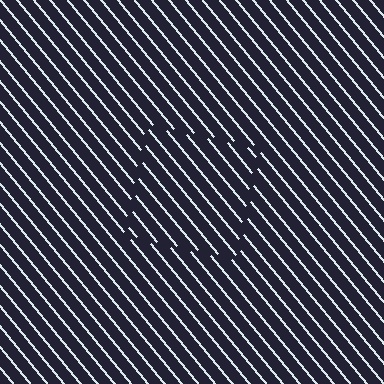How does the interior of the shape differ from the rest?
The interior of the shape contains the same grating, shifted by half a period — the contour is defined by the phase discontinuity where line-ends from the inner and outer gratings abut.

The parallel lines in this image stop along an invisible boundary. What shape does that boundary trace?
An illusory square. The interior of the shape contains the same grating, shifted by half a period — the contour is defined by the phase discontinuity where line-ends from the inner and outer gratings abut.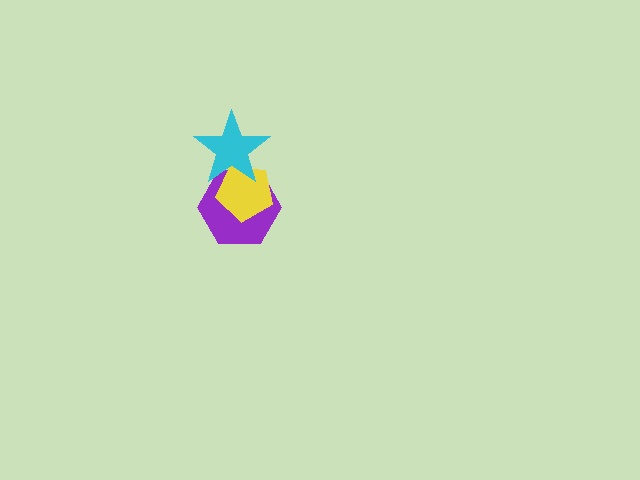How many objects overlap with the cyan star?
2 objects overlap with the cyan star.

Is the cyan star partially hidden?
No, no other shape covers it.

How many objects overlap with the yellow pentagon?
2 objects overlap with the yellow pentagon.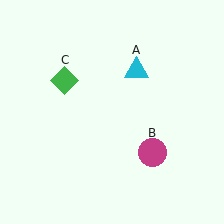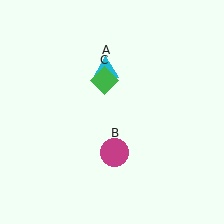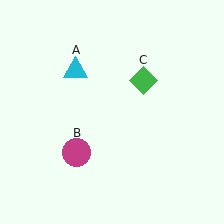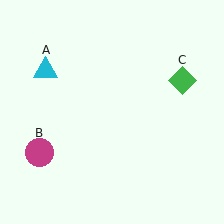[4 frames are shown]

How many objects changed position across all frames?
3 objects changed position: cyan triangle (object A), magenta circle (object B), green diamond (object C).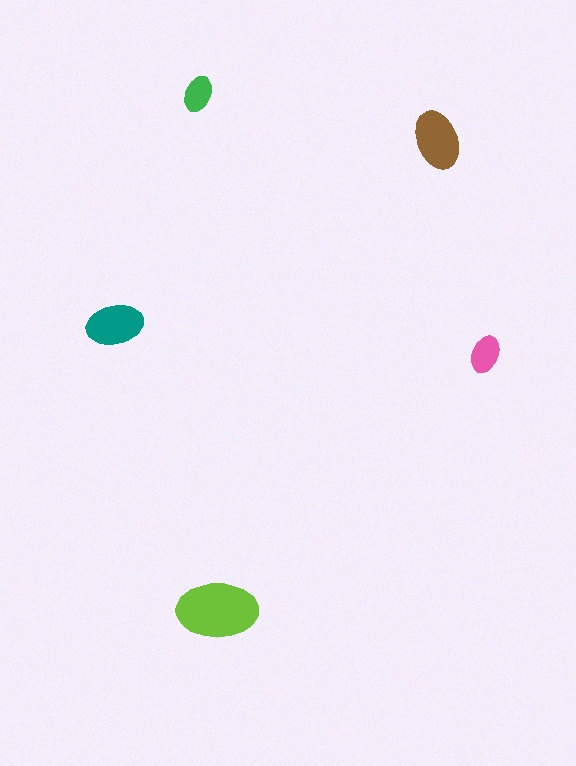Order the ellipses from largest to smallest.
the lime one, the brown one, the teal one, the pink one, the green one.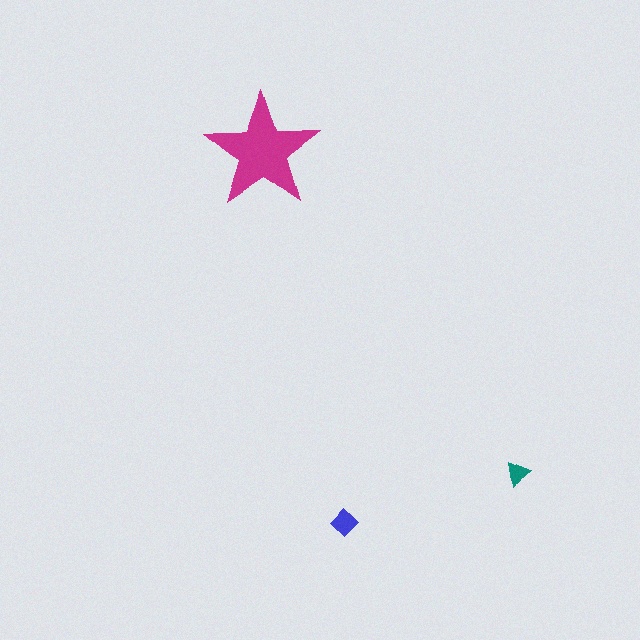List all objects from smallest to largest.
The teal triangle, the blue diamond, the magenta star.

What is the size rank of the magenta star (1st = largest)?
1st.